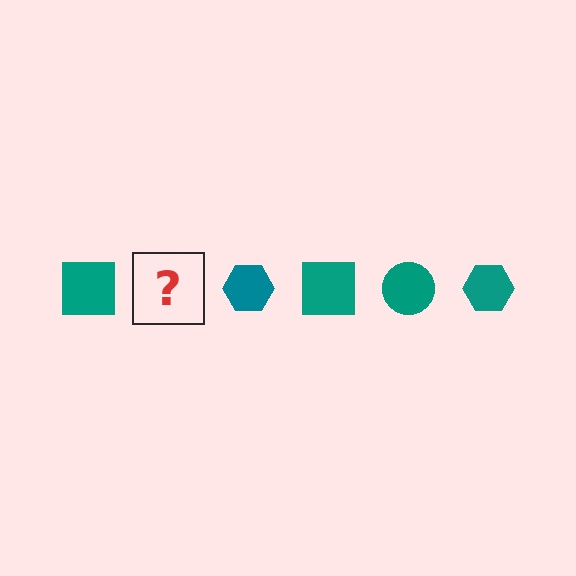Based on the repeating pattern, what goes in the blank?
The blank should be a teal circle.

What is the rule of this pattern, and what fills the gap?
The rule is that the pattern cycles through square, circle, hexagon shapes in teal. The gap should be filled with a teal circle.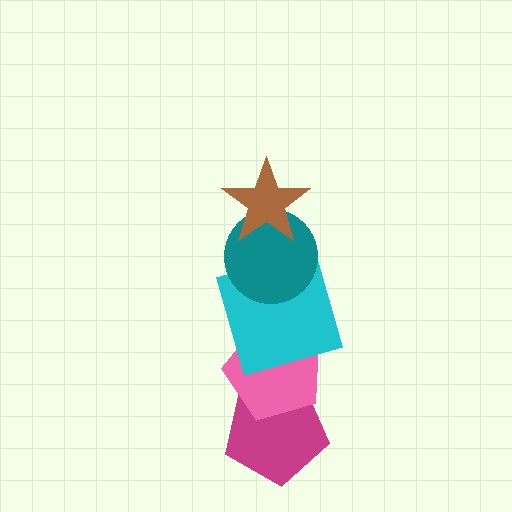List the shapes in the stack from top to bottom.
From top to bottom: the brown star, the teal circle, the cyan square, the pink pentagon, the magenta pentagon.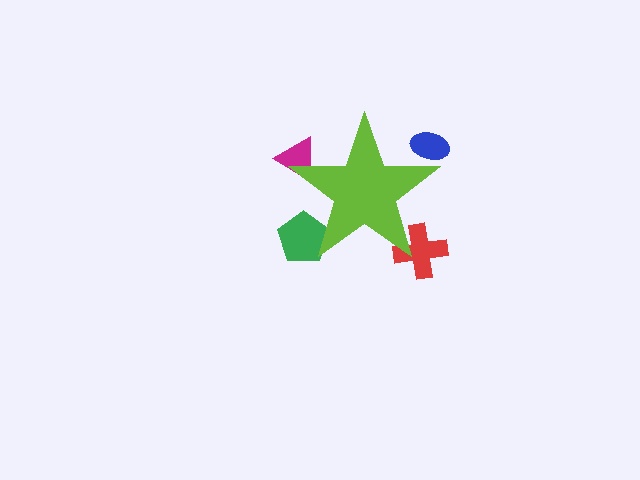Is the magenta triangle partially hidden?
Yes, the magenta triangle is partially hidden behind the lime star.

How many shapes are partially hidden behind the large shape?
4 shapes are partially hidden.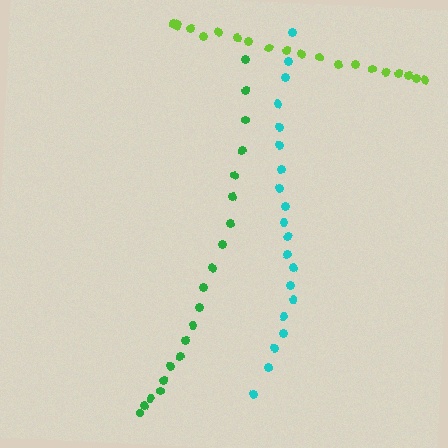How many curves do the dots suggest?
There are 3 distinct paths.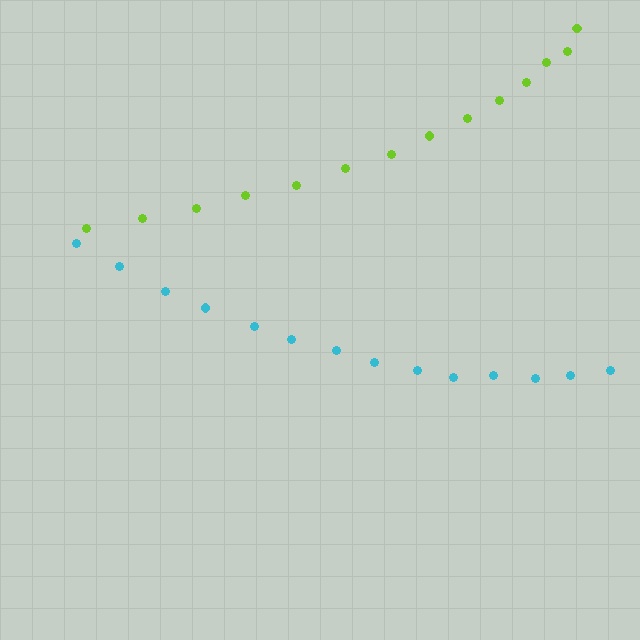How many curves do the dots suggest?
There are 2 distinct paths.